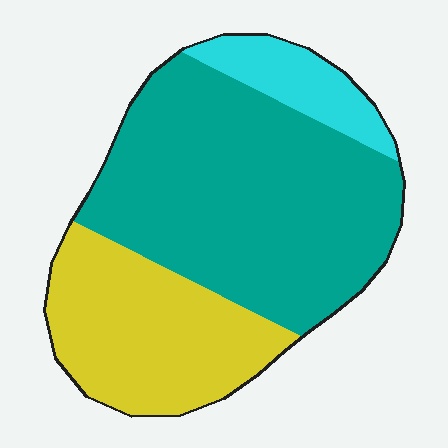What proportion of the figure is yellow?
Yellow takes up about one third (1/3) of the figure.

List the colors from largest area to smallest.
From largest to smallest: teal, yellow, cyan.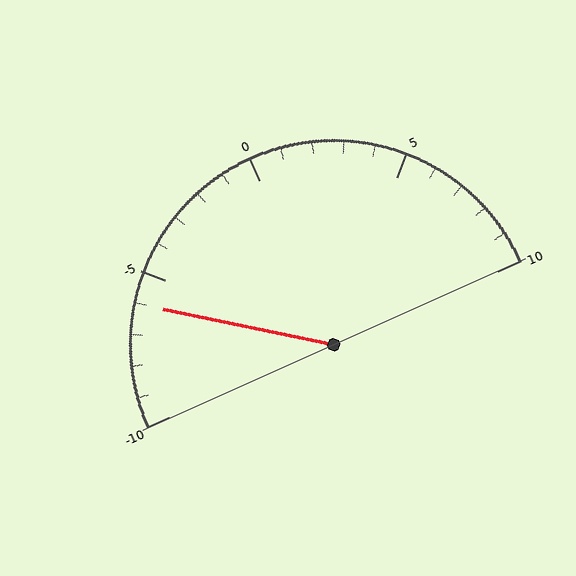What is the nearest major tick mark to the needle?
The nearest major tick mark is -5.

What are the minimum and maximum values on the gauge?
The gauge ranges from -10 to 10.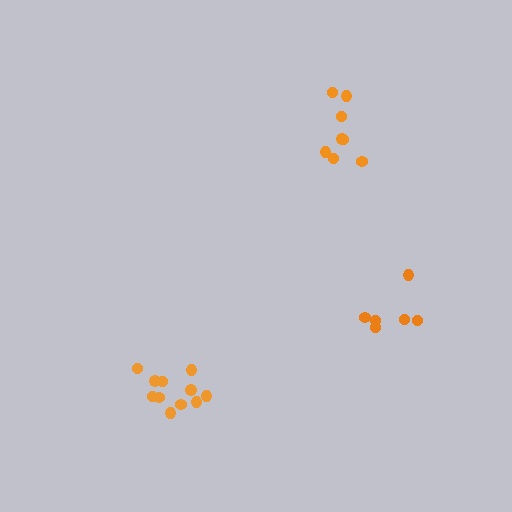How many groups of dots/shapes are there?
There are 3 groups.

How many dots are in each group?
Group 1: 8 dots, Group 2: 6 dots, Group 3: 11 dots (25 total).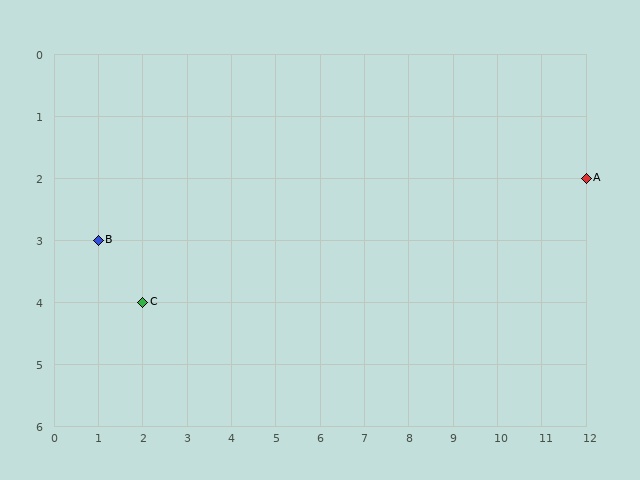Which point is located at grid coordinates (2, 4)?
Point C is at (2, 4).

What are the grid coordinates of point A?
Point A is at grid coordinates (12, 2).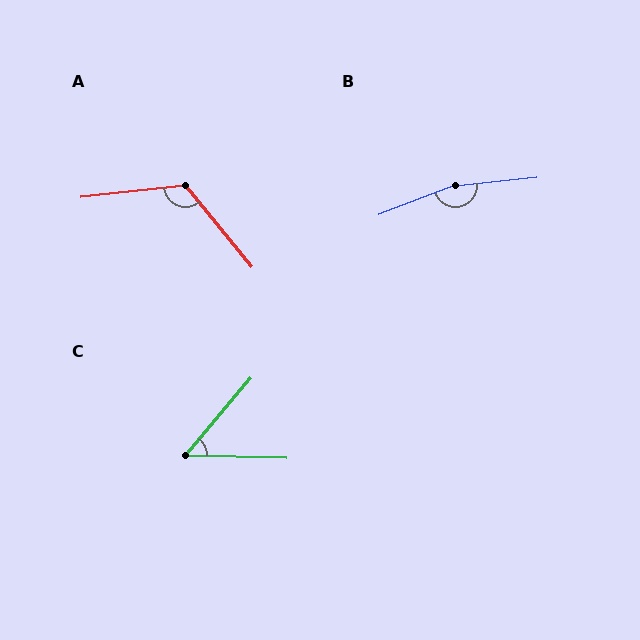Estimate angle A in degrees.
Approximately 123 degrees.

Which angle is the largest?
B, at approximately 165 degrees.